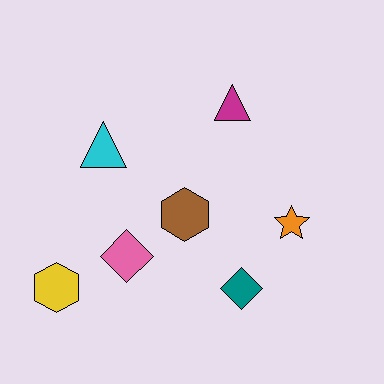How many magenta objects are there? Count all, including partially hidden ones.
There is 1 magenta object.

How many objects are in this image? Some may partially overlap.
There are 7 objects.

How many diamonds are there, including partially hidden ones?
There are 2 diamonds.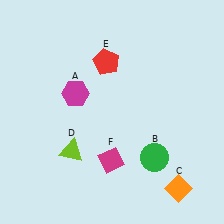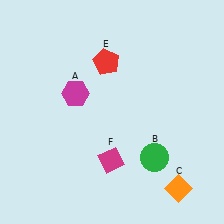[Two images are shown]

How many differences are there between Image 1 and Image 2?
There is 1 difference between the two images.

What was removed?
The lime triangle (D) was removed in Image 2.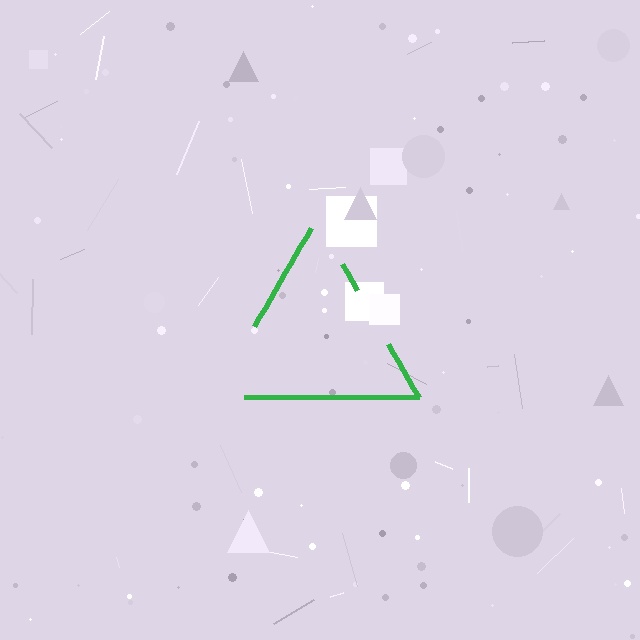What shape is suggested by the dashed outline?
The dashed outline suggests a triangle.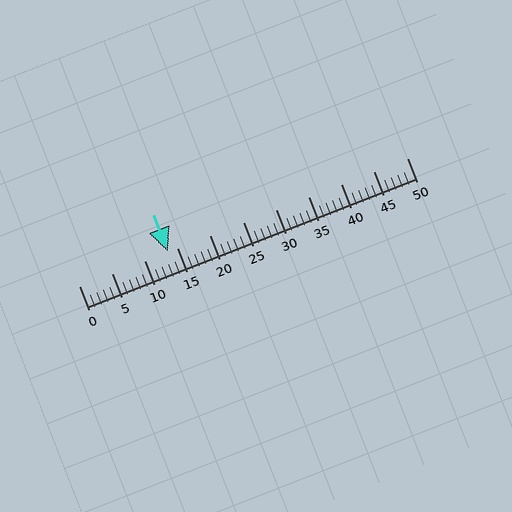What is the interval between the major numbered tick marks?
The major tick marks are spaced 5 units apart.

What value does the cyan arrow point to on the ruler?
The cyan arrow points to approximately 14.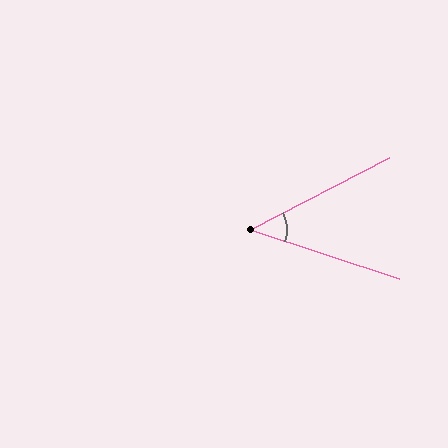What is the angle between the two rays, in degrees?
Approximately 46 degrees.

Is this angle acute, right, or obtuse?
It is acute.